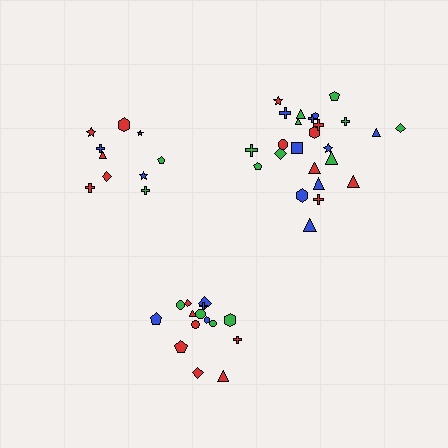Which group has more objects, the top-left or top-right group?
The top-right group.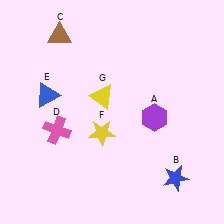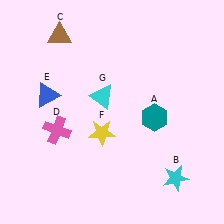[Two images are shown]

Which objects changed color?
A changed from purple to teal. B changed from blue to cyan. G changed from yellow to cyan.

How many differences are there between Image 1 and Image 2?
There are 3 differences between the two images.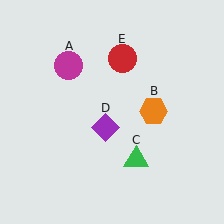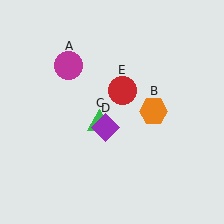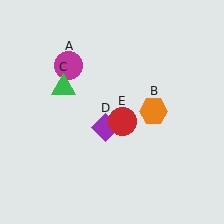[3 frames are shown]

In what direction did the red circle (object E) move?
The red circle (object E) moved down.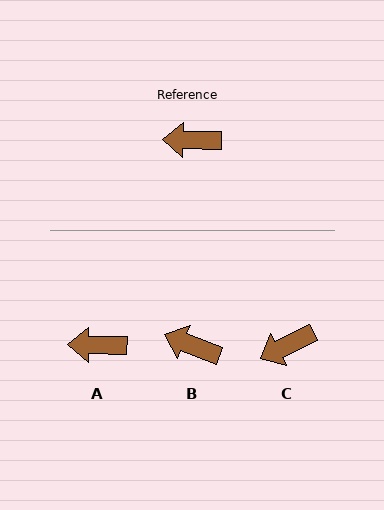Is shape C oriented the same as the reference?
No, it is off by about 27 degrees.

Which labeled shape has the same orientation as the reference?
A.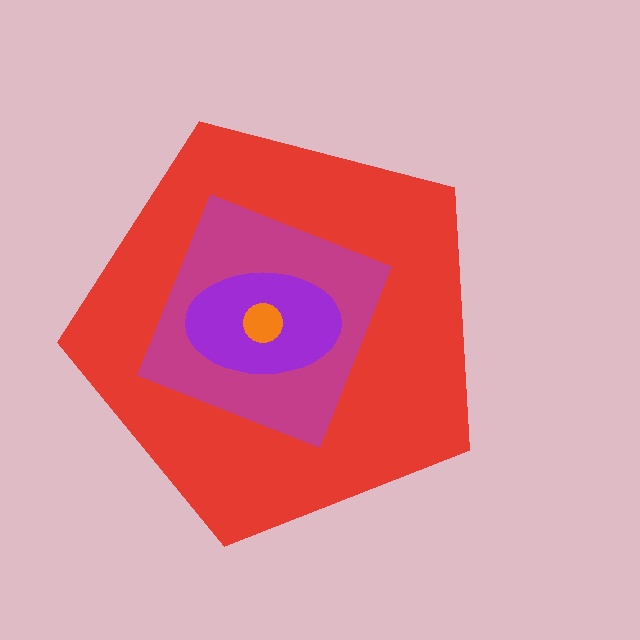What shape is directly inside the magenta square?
The purple ellipse.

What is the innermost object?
The orange circle.